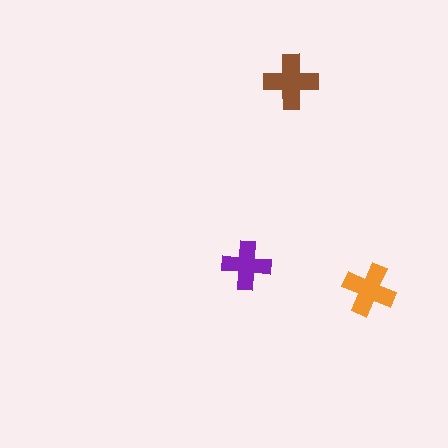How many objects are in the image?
There are 3 objects in the image.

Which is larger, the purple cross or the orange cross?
The orange one.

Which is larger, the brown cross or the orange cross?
The brown one.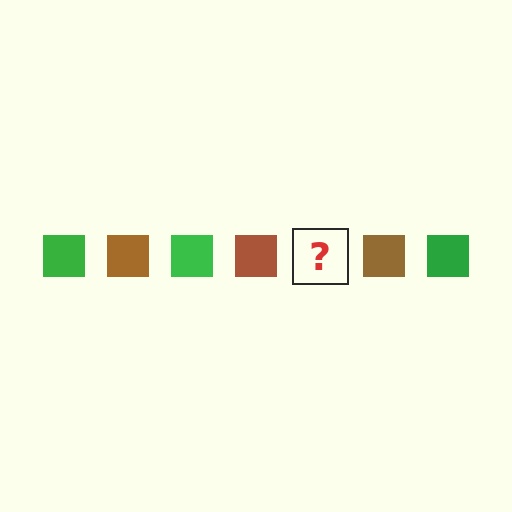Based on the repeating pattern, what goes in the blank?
The blank should be a green square.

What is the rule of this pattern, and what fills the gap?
The rule is that the pattern cycles through green, brown squares. The gap should be filled with a green square.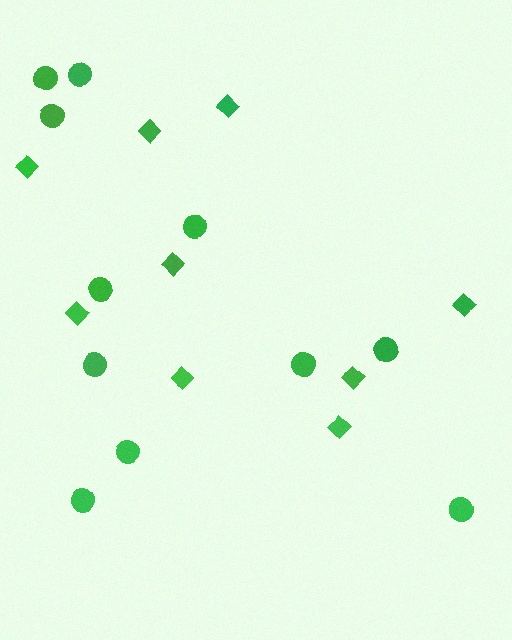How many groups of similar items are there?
There are 2 groups: one group of diamonds (9) and one group of circles (11).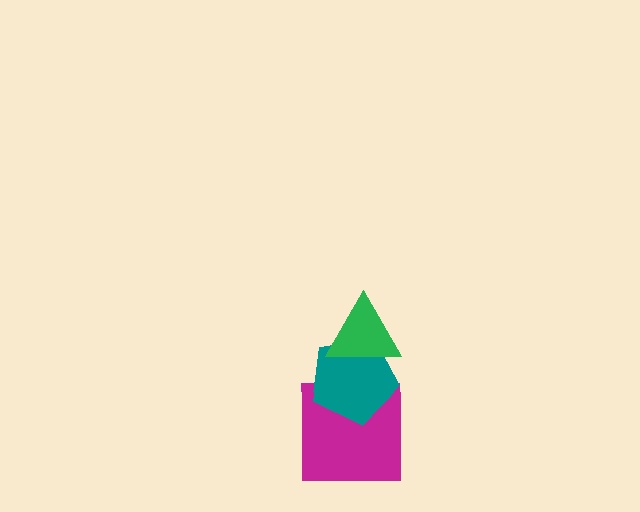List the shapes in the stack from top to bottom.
From top to bottom: the green triangle, the teal pentagon, the magenta square.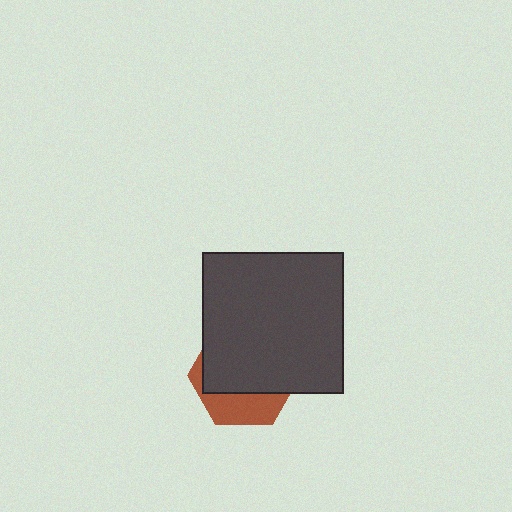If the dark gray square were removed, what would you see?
You would see the complete brown hexagon.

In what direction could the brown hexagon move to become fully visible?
The brown hexagon could move down. That would shift it out from behind the dark gray square entirely.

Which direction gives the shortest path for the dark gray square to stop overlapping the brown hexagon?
Moving up gives the shortest separation.